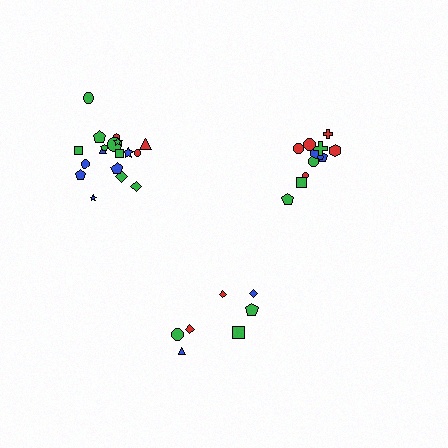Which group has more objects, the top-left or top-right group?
The top-left group.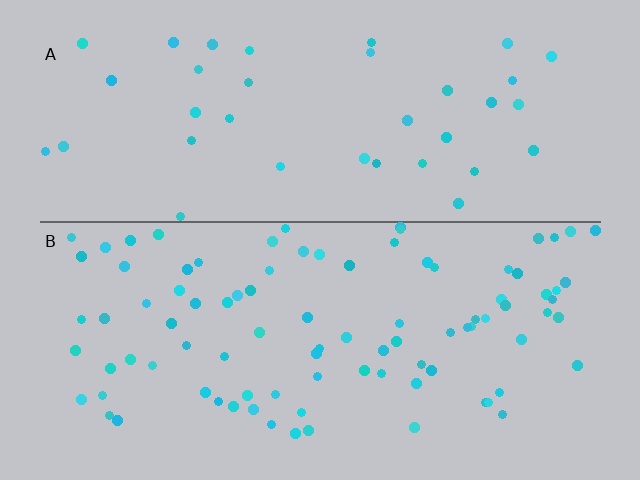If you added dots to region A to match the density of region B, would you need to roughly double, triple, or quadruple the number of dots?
Approximately double.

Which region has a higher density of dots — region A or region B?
B (the bottom).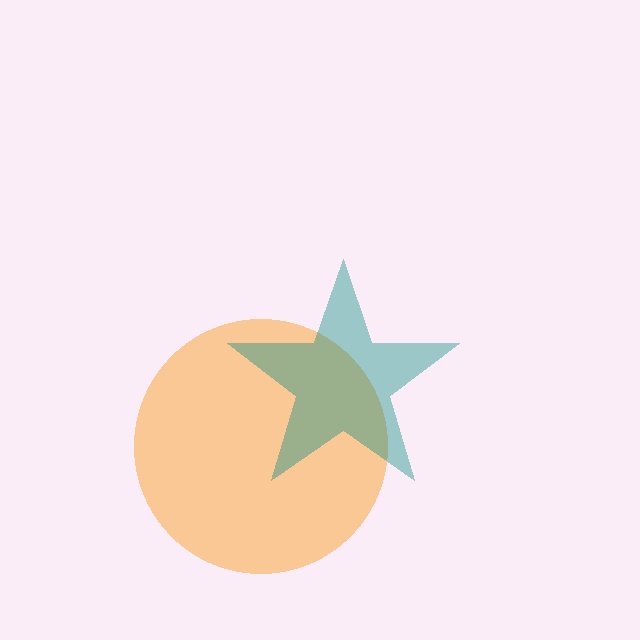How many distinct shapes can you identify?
There are 2 distinct shapes: an orange circle, a teal star.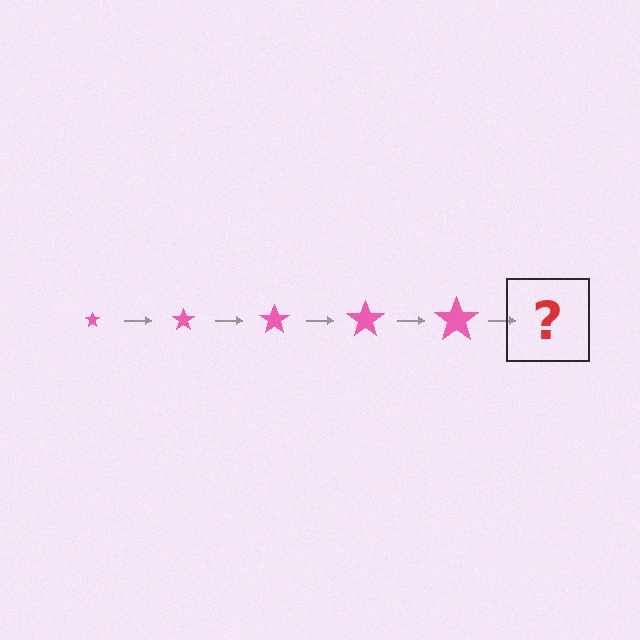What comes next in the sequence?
The next element should be a pink star, larger than the previous one.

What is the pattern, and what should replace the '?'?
The pattern is that the star gets progressively larger each step. The '?' should be a pink star, larger than the previous one.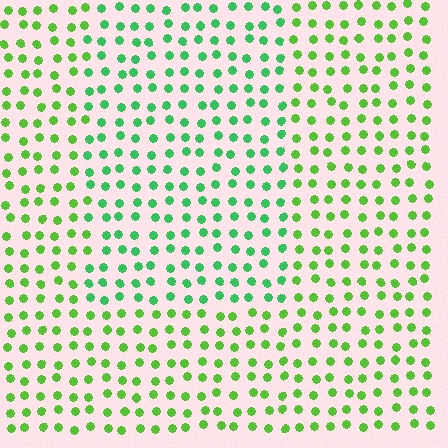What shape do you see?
I see a rectangle.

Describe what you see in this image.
The image is filled with small lime elements in a uniform arrangement. A rectangle-shaped region is visible where the elements are tinted to a slightly different hue, forming a subtle color boundary.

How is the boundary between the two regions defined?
The boundary is defined purely by a slight shift in hue (about 31 degrees). Spacing, size, and orientation are identical on both sides.